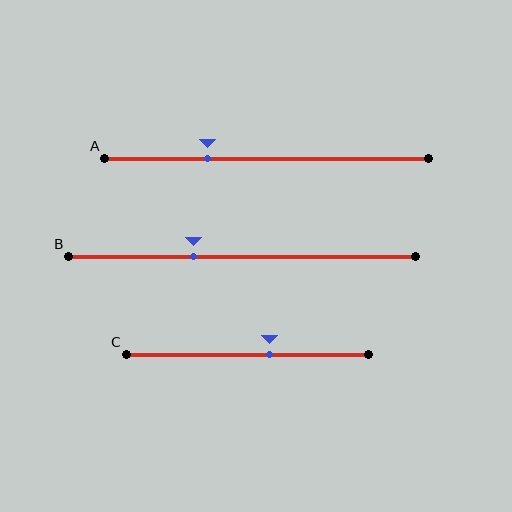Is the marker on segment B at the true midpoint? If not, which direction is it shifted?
No, the marker on segment B is shifted to the left by about 14% of the segment length.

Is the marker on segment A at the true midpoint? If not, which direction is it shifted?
No, the marker on segment A is shifted to the left by about 18% of the segment length.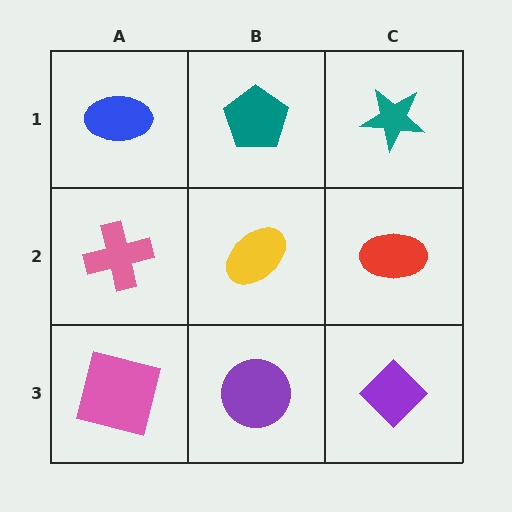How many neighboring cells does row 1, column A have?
2.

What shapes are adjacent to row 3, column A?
A pink cross (row 2, column A), a purple circle (row 3, column B).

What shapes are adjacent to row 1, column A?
A pink cross (row 2, column A), a teal pentagon (row 1, column B).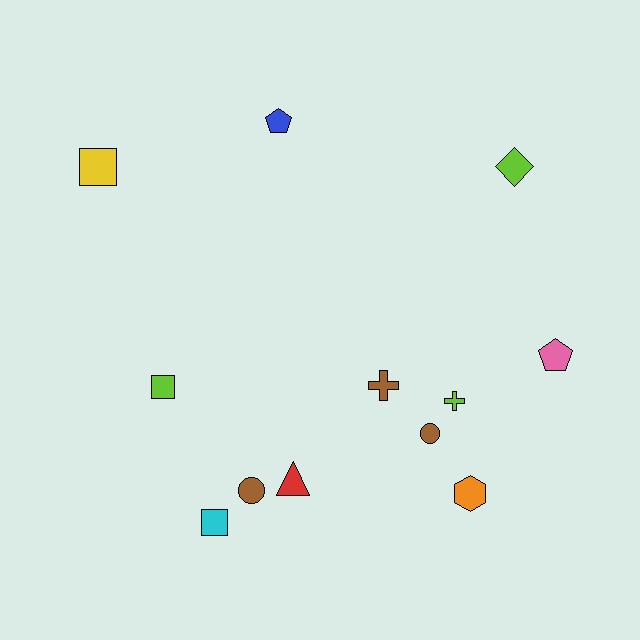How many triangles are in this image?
There is 1 triangle.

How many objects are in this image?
There are 12 objects.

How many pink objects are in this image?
There is 1 pink object.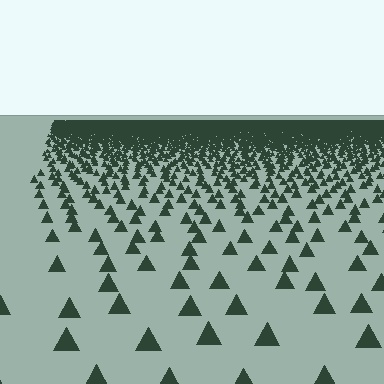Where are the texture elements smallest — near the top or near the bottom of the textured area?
Near the top.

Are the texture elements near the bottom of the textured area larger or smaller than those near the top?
Larger. Near the bottom, elements are closer to the viewer and appear at a bigger on-screen size.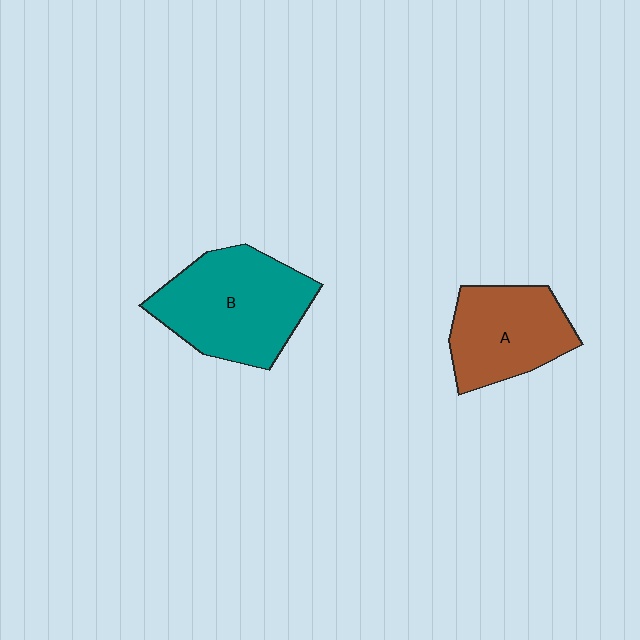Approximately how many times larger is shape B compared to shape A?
Approximately 1.3 times.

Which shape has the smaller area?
Shape A (brown).